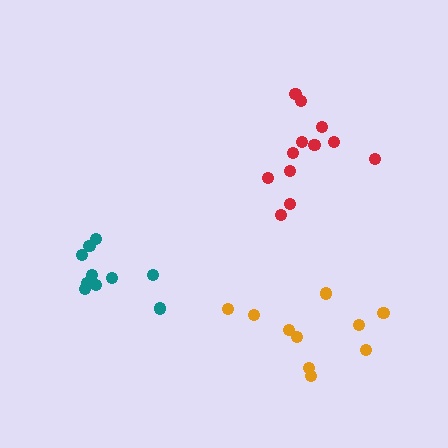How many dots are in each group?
Group 1: 12 dots, Group 2: 10 dots, Group 3: 10 dots (32 total).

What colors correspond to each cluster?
The clusters are colored: red, orange, teal.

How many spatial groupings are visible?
There are 3 spatial groupings.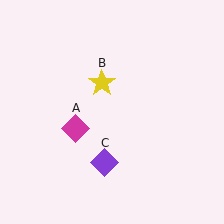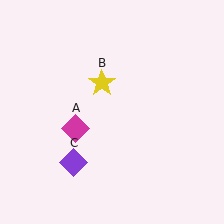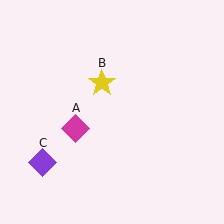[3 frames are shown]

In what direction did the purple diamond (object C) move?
The purple diamond (object C) moved left.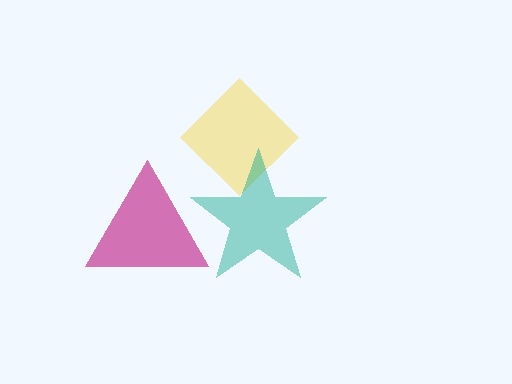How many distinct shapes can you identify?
There are 3 distinct shapes: a yellow diamond, a magenta triangle, a teal star.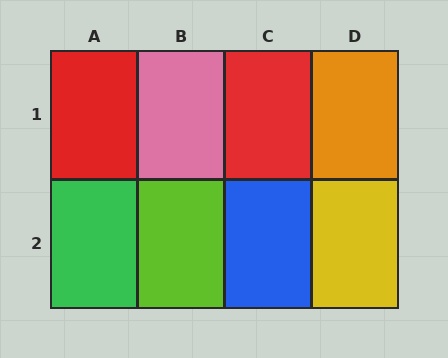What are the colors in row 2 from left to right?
Green, lime, blue, yellow.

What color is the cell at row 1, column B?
Pink.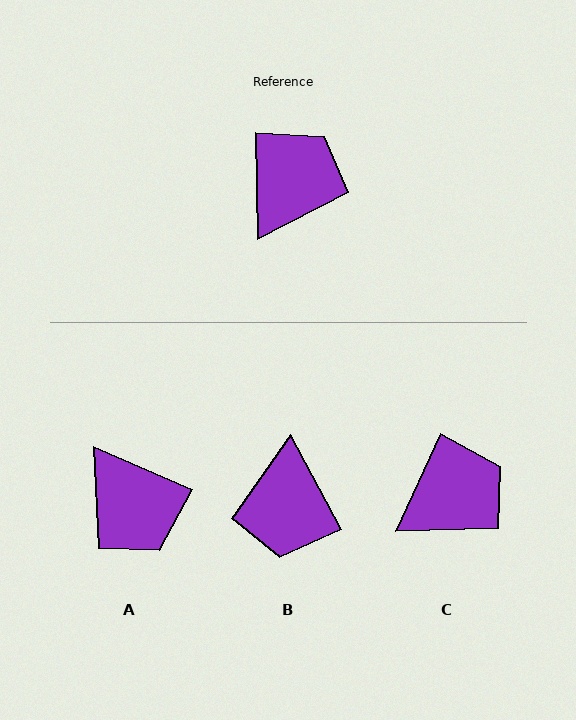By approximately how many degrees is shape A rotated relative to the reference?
Approximately 115 degrees clockwise.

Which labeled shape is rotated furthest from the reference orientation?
B, about 153 degrees away.